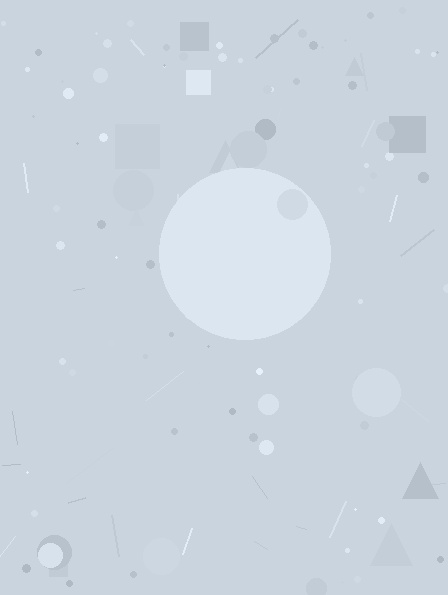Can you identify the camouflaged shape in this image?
The camouflaged shape is a circle.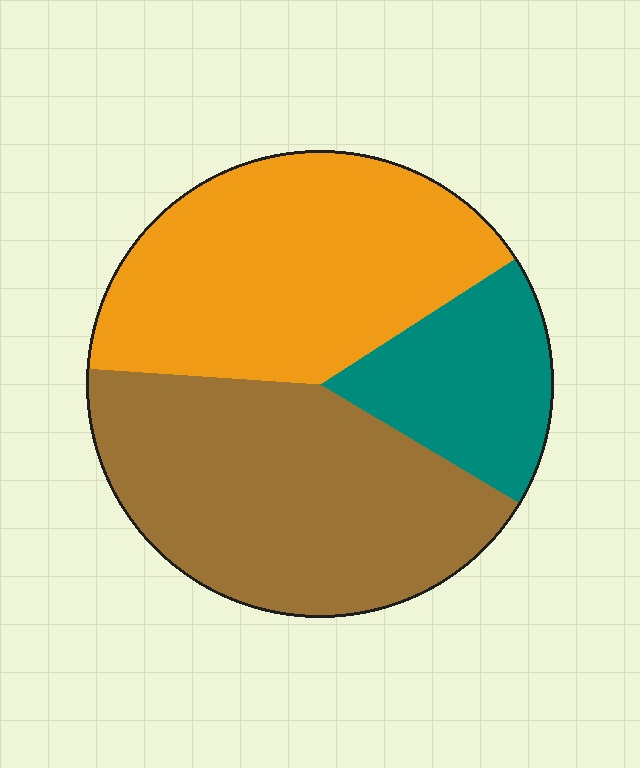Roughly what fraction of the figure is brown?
Brown takes up about two fifths (2/5) of the figure.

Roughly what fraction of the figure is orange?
Orange takes up about two fifths (2/5) of the figure.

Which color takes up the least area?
Teal, at roughly 20%.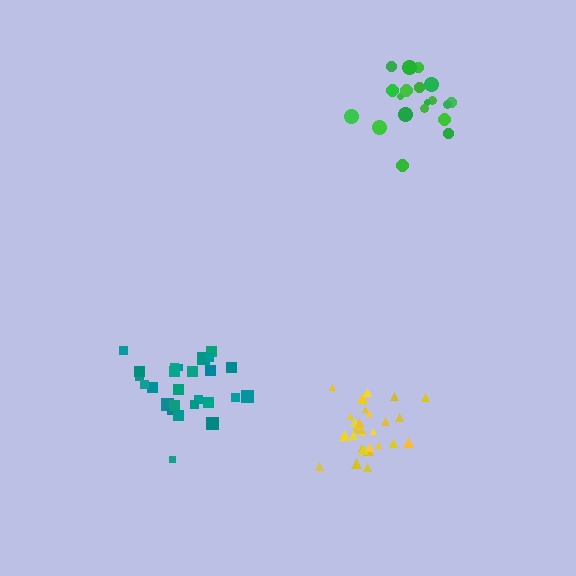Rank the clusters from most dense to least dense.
yellow, green, teal.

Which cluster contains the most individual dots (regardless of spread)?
Yellow (29).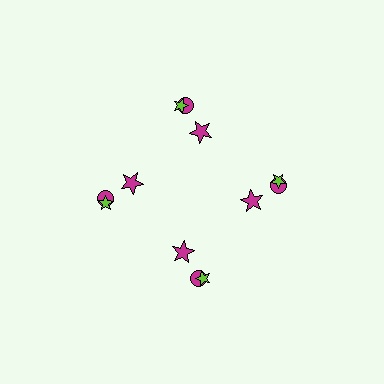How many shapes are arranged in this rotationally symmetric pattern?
There are 12 shapes, arranged in 4 groups of 3.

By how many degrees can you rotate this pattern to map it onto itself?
The pattern maps onto itself every 90 degrees of rotation.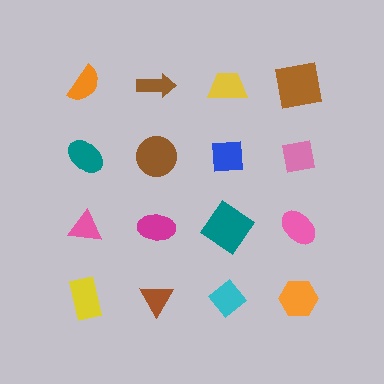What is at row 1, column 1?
An orange semicircle.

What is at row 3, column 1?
A pink triangle.